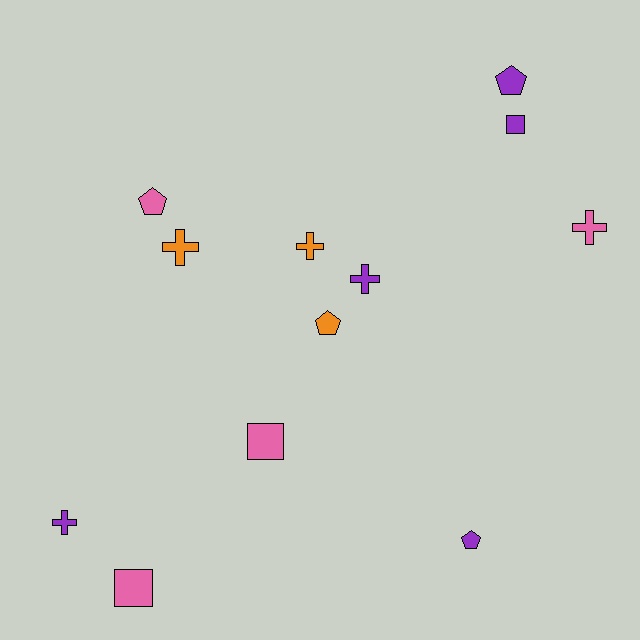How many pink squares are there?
There are 2 pink squares.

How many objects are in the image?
There are 12 objects.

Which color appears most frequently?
Purple, with 5 objects.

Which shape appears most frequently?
Cross, with 5 objects.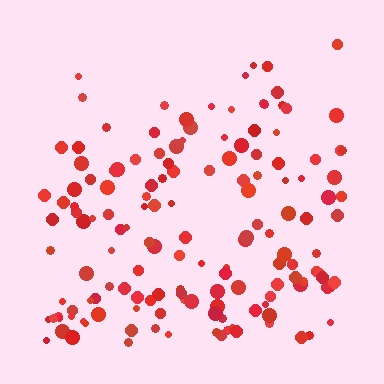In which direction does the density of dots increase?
From top to bottom, with the bottom side densest.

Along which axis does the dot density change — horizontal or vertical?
Vertical.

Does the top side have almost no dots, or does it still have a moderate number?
Still a moderate number, just noticeably fewer than the bottom.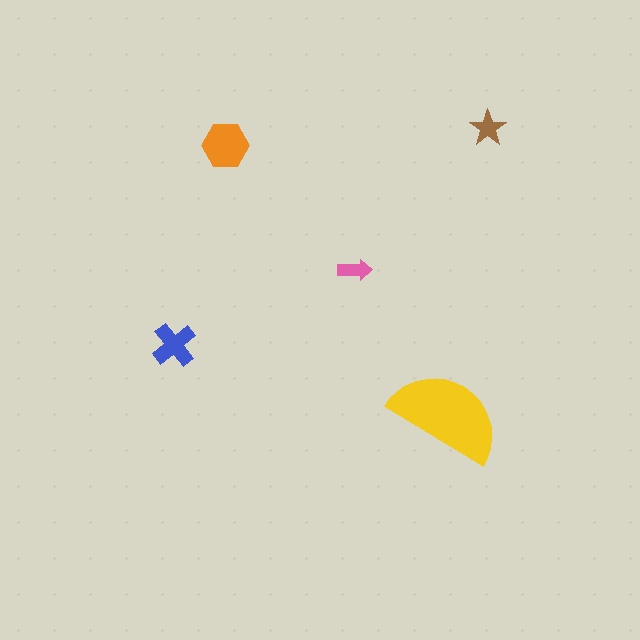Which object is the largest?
The yellow semicircle.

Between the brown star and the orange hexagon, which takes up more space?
The orange hexagon.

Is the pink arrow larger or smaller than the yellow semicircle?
Smaller.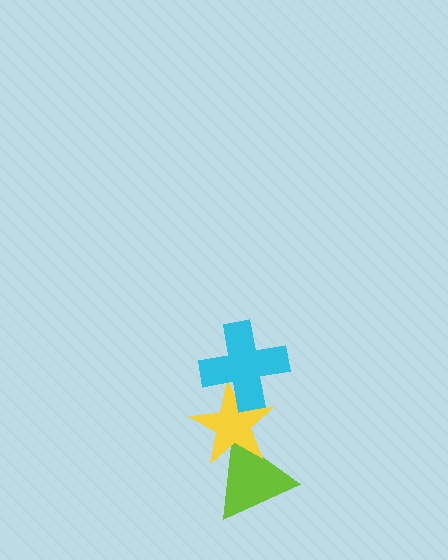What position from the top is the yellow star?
The yellow star is 2nd from the top.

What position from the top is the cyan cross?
The cyan cross is 1st from the top.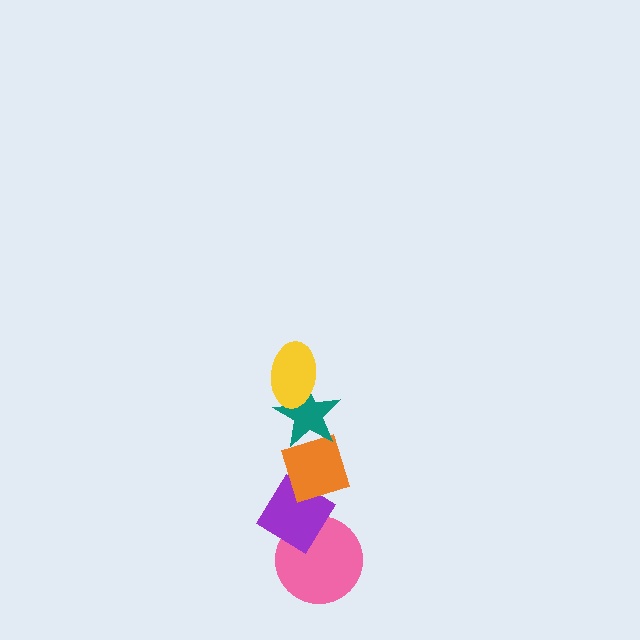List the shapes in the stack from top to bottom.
From top to bottom: the yellow ellipse, the teal star, the orange diamond, the purple diamond, the pink circle.